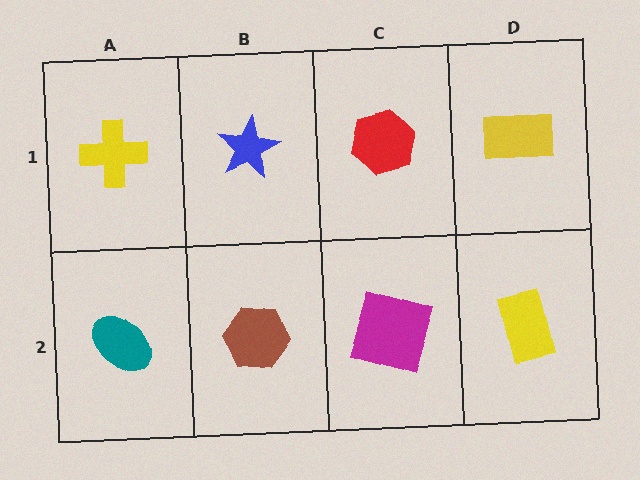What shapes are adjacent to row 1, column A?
A teal ellipse (row 2, column A), a blue star (row 1, column B).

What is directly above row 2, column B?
A blue star.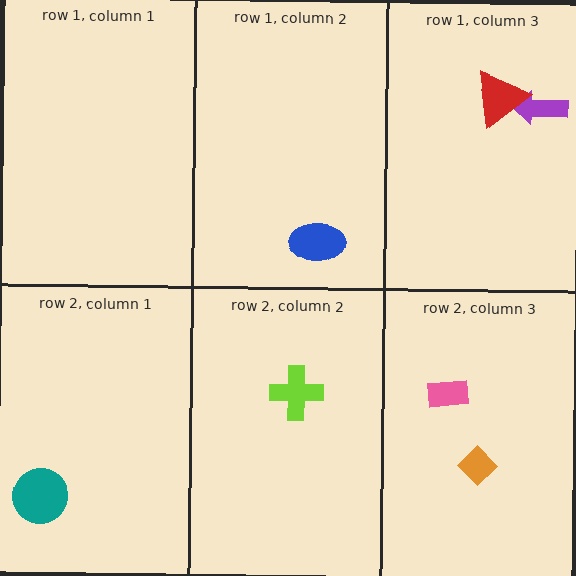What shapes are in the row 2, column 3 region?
The orange diamond, the pink rectangle.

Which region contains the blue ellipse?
The row 1, column 2 region.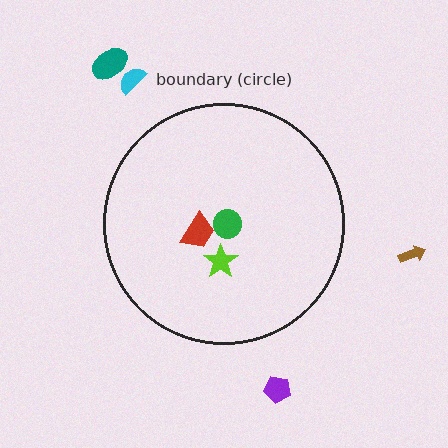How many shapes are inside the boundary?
3 inside, 4 outside.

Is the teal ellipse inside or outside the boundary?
Outside.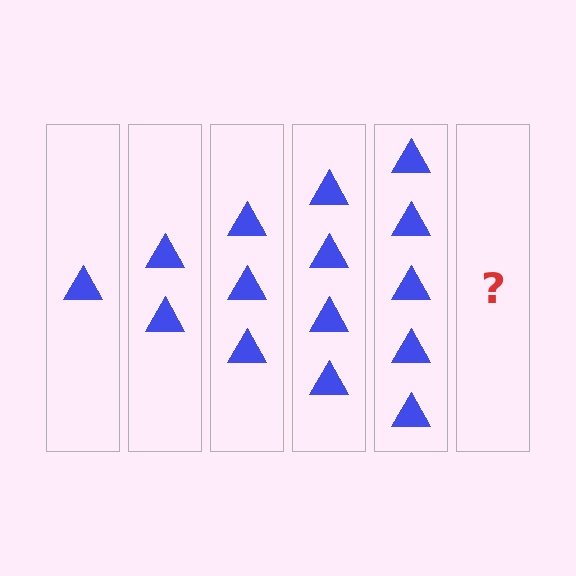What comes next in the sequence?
The next element should be 6 triangles.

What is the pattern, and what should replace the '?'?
The pattern is that each step adds one more triangle. The '?' should be 6 triangles.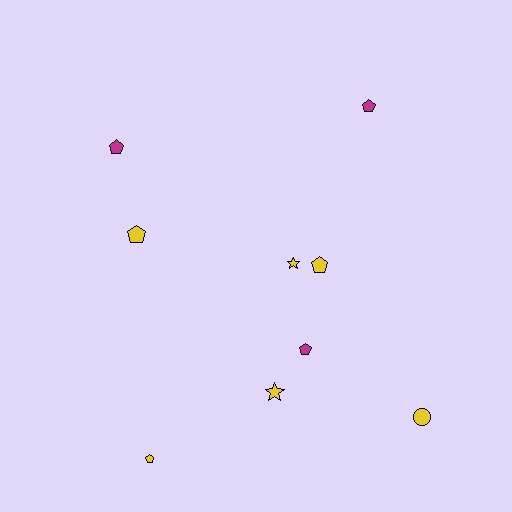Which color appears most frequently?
Yellow, with 6 objects.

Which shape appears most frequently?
Pentagon, with 6 objects.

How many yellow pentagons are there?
There are 3 yellow pentagons.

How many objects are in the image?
There are 9 objects.